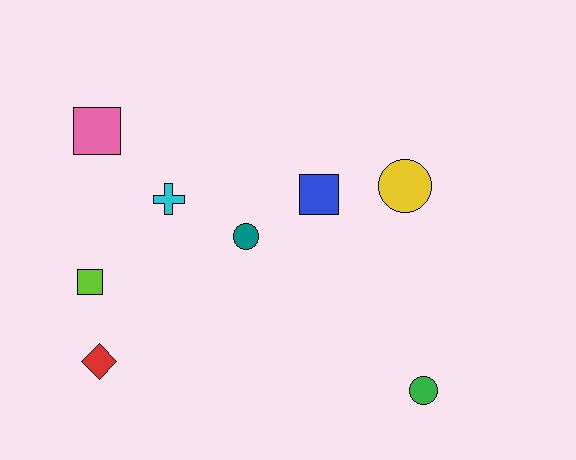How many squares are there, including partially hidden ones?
There are 3 squares.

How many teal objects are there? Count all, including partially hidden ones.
There is 1 teal object.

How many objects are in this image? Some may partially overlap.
There are 8 objects.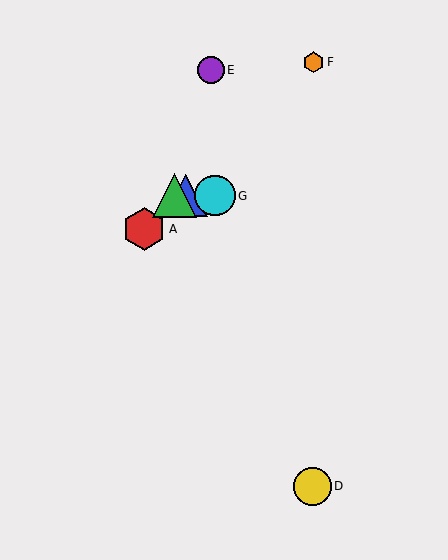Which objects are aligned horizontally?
Objects B, C, G are aligned horizontally.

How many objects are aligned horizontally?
3 objects (B, C, G) are aligned horizontally.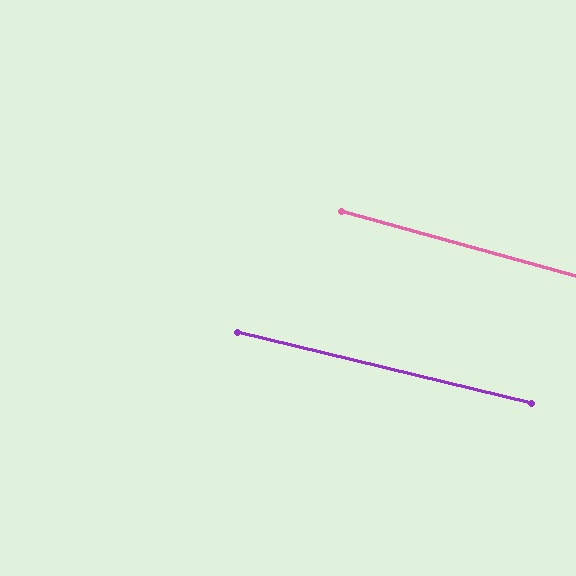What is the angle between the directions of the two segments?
Approximately 2 degrees.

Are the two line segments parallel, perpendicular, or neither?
Parallel — their directions differ by only 1.9°.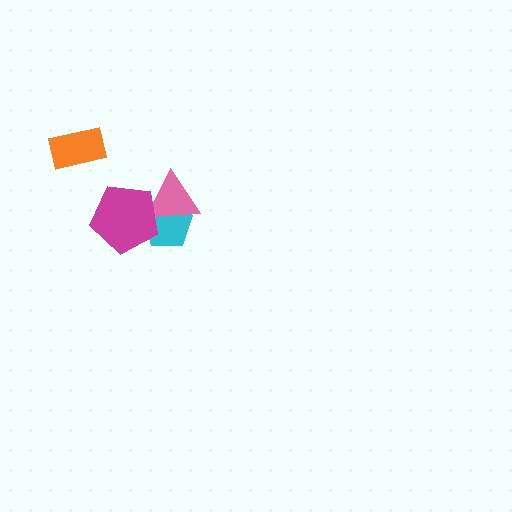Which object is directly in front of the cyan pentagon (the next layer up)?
The pink triangle is directly in front of the cyan pentagon.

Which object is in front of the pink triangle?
The magenta pentagon is in front of the pink triangle.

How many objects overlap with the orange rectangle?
0 objects overlap with the orange rectangle.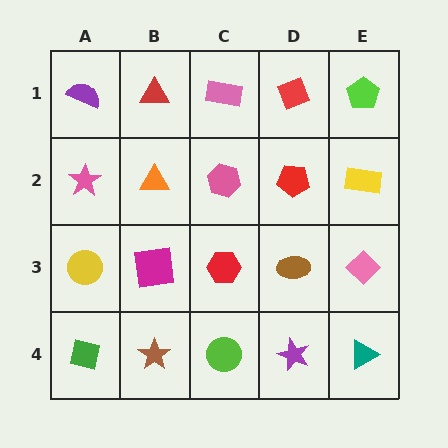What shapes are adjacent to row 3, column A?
A pink star (row 2, column A), a green square (row 4, column A), a magenta square (row 3, column B).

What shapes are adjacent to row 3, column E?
A yellow rectangle (row 2, column E), a teal triangle (row 4, column E), a brown ellipse (row 3, column D).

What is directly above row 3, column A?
A pink star.